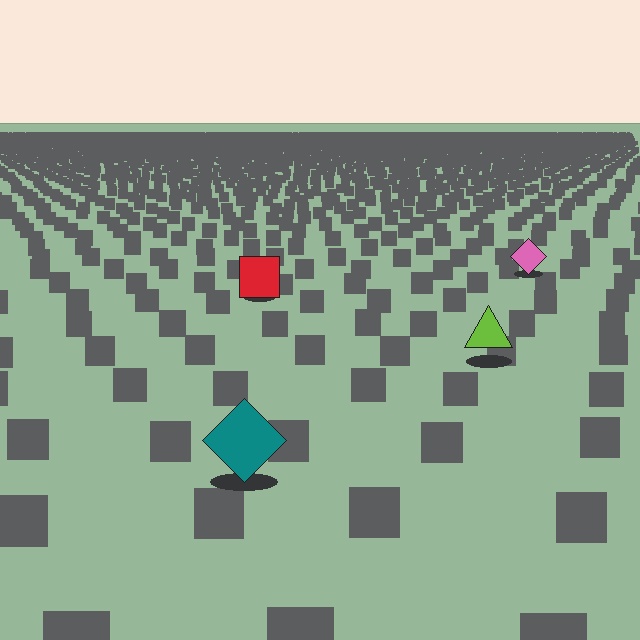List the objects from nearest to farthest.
From nearest to farthest: the teal diamond, the lime triangle, the red square, the pink diamond.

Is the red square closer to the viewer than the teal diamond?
No. The teal diamond is closer — you can tell from the texture gradient: the ground texture is coarser near it.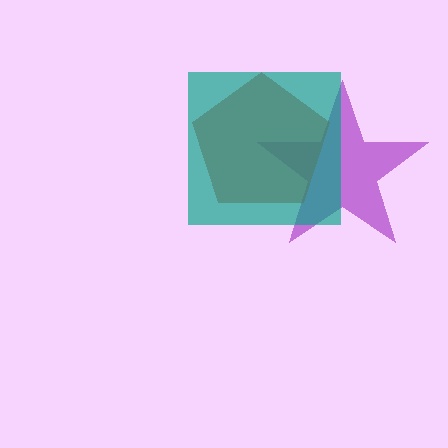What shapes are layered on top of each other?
The layered shapes are: a purple star, a red pentagon, a teal square.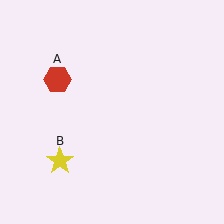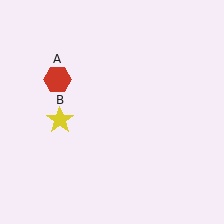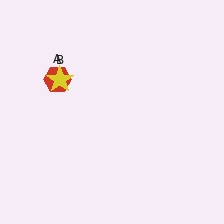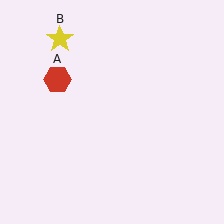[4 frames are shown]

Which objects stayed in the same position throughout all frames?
Red hexagon (object A) remained stationary.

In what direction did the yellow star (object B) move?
The yellow star (object B) moved up.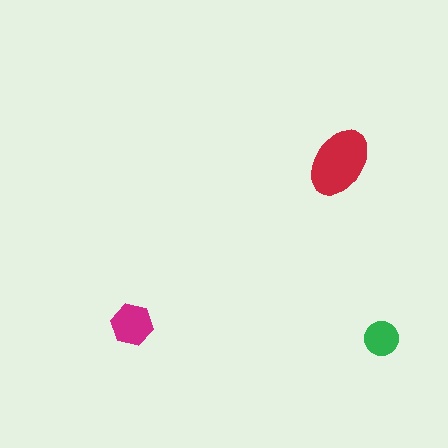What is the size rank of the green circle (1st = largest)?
3rd.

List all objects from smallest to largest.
The green circle, the magenta hexagon, the red ellipse.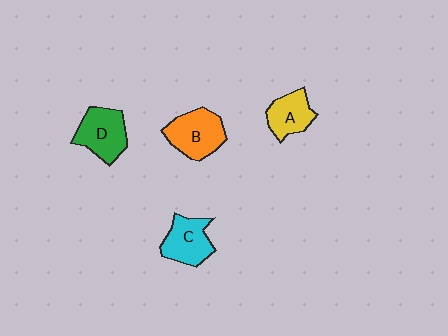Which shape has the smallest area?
Shape A (yellow).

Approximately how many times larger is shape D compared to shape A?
Approximately 1.3 times.